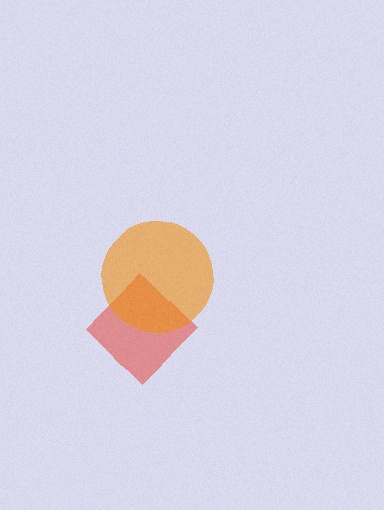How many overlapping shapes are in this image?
There are 2 overlapping shapes in the image.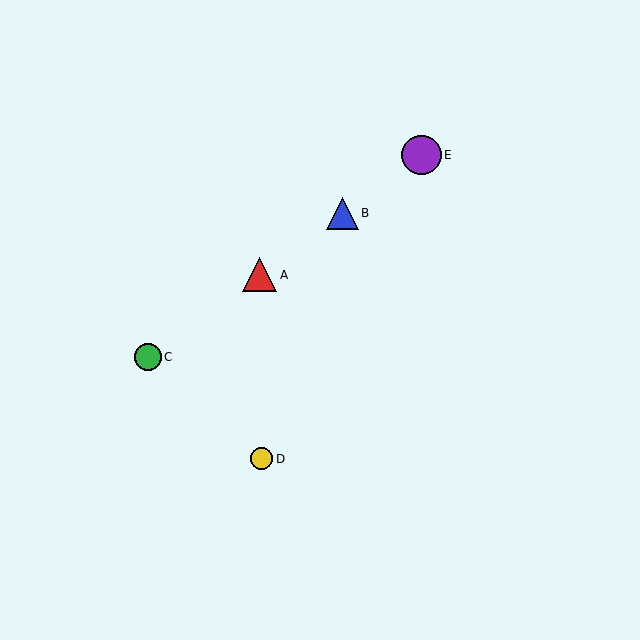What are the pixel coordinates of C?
Object C is at (148, 357).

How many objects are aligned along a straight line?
4 objects (A, B, C, E) are aligned along a straight line.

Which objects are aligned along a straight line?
Objects A, B, C, E are aligned along a straight line.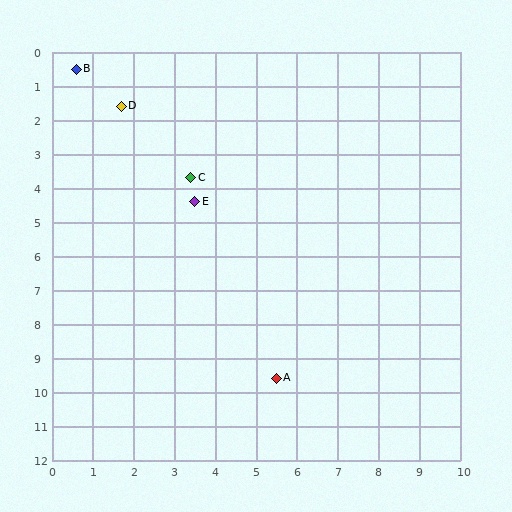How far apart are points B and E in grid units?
Points B and E are about 4.9 grid units apart.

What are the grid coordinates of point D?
Point D is at approximately (1.7, 1.6).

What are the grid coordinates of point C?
Point C is at approximately (3.4, 3.7).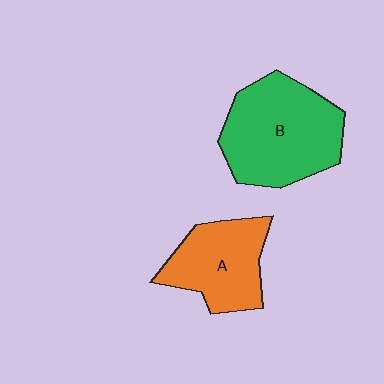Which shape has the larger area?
Shape B (green).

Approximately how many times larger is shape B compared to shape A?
Approximately 1.4 times.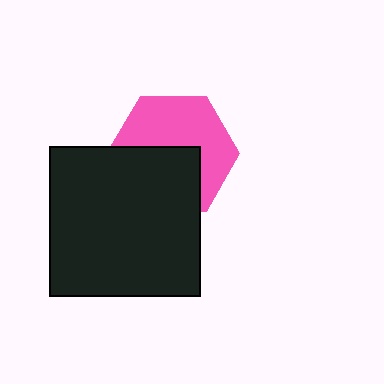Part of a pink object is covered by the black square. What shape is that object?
It is a hexagon.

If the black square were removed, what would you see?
You would see the complete pink hexagon.